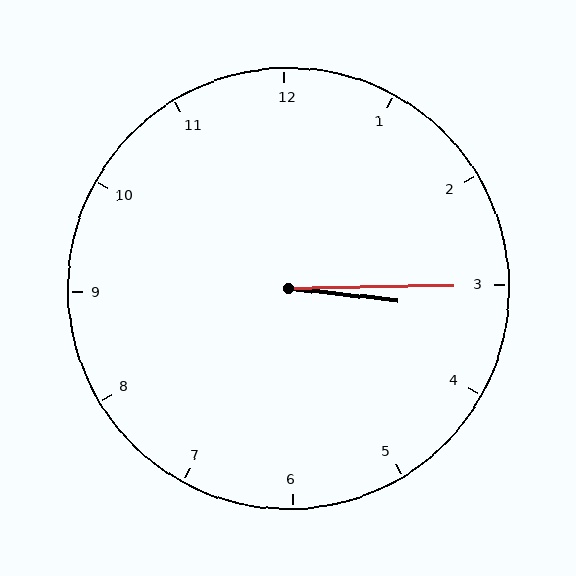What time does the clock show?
3:15.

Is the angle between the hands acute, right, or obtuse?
It is acute.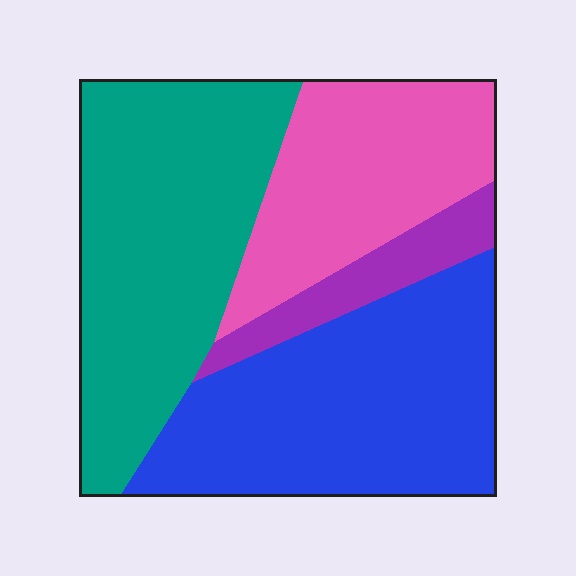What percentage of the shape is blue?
Blue covers 34% of the shape.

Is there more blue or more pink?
Blue.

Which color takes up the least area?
Purple, at roughly 10%.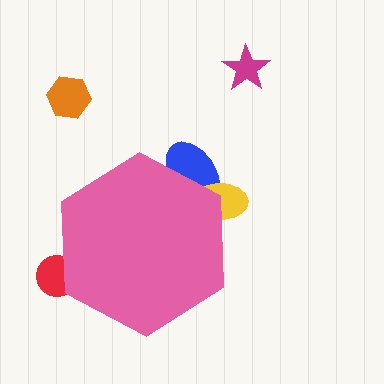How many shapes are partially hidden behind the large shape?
3 shapes are partially hidden.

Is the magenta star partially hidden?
No, the magenta star is fully visible.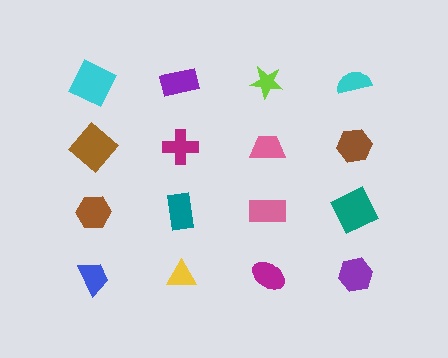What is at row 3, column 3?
A pink rectangle.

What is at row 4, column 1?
A blue trapezoid.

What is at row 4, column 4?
A purple hexagon.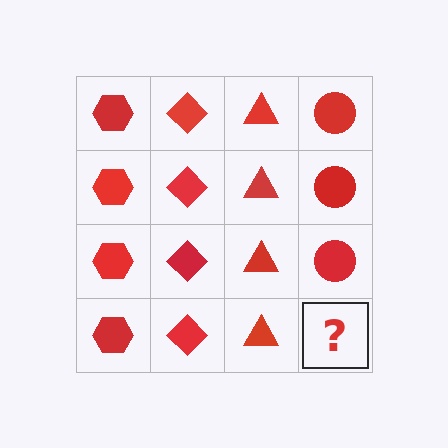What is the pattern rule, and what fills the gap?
The rule is that each column has a consistent shape. The gap should be filled with a red circle.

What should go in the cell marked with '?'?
The missing cell should contain a red circle.